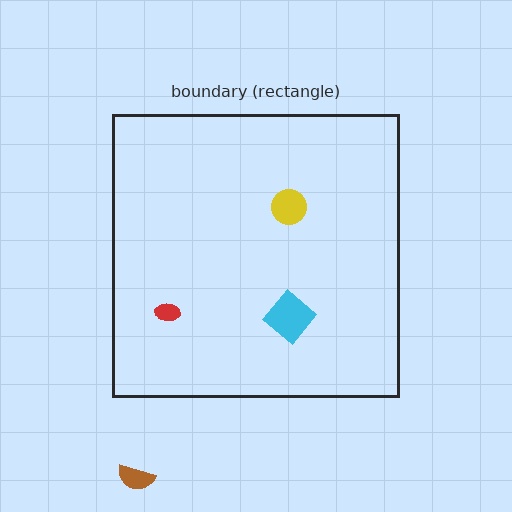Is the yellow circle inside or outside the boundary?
Inside.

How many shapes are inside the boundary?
3 inside, 1 outside.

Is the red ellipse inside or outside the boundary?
Inside.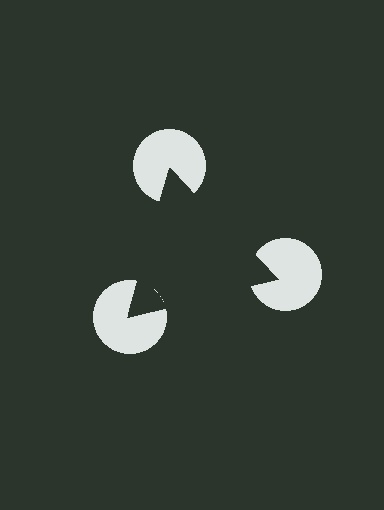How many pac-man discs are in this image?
There are 3 — one at each vertex of the illusory triangle.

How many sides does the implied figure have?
3 sides.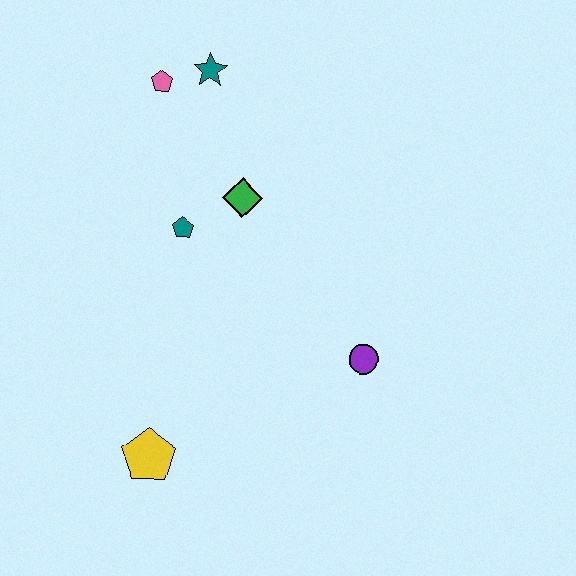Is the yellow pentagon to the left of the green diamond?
Yes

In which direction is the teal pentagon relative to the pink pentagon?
The teal pentagon is below the pink pentagon.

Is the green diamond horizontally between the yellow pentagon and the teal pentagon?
No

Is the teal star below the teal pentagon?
No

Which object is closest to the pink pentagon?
The teal star is closest to the pink pentagon.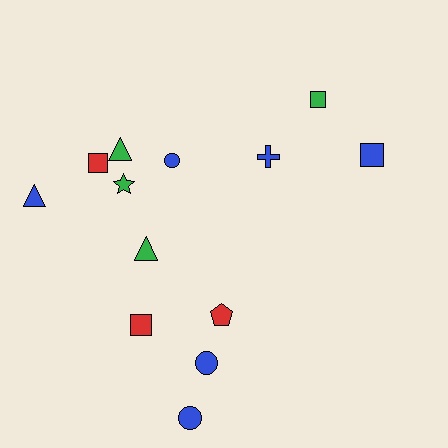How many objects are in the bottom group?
There are 4 objects.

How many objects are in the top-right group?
There are 3 objects.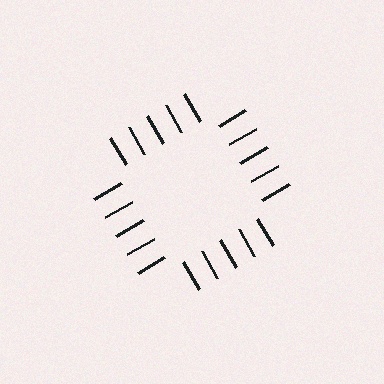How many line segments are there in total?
20 — 5 along each of the 4 edges.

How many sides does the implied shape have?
4 sides — the line-ends trace a square.